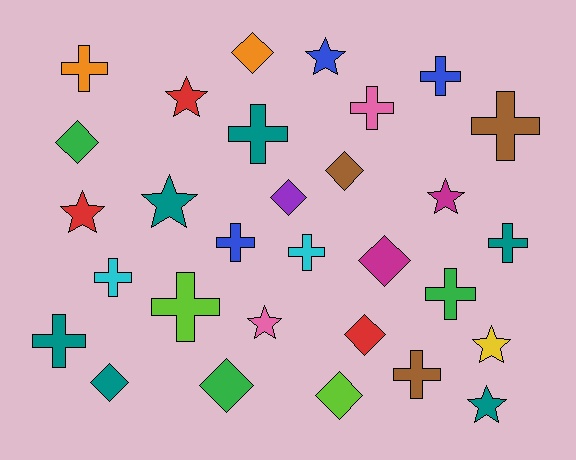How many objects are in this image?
There are 30 objects.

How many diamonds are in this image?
There are 9 diamonds.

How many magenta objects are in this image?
There are 2 magenta objects.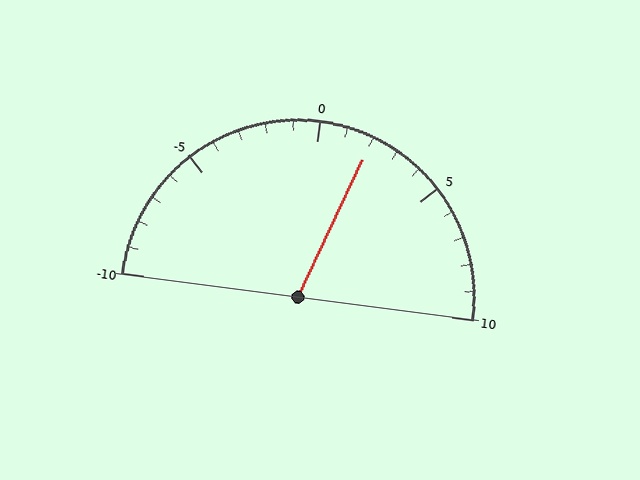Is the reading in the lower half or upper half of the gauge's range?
The reading is in the upper half of the range (-10 to 10).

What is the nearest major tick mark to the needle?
The nearest major tick mark is 0.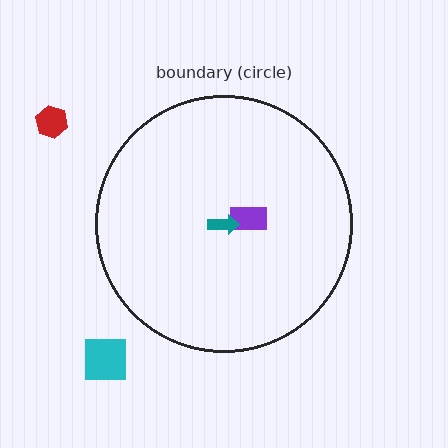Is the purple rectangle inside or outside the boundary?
Inside.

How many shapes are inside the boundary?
2 inside, 2 outside.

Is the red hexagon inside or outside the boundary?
Outside.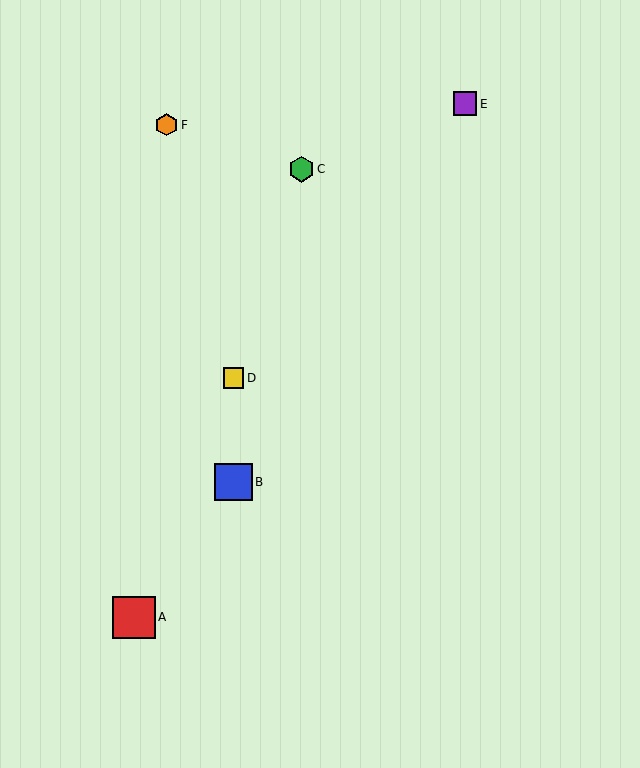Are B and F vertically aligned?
No, B is at x≈234 and F is at x≈167.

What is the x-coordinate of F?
Object F is at x≈167.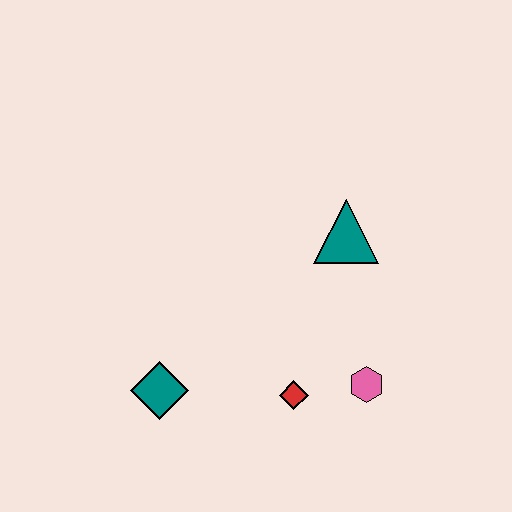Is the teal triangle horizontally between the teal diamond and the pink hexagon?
Yes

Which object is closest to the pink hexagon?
The red diamond is closest to the pink hexagon.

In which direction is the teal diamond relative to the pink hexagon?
The teal diamond is to the left of the pink hexagon.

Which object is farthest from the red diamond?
The teal triangle is farthest from the red diamond.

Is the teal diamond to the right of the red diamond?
No